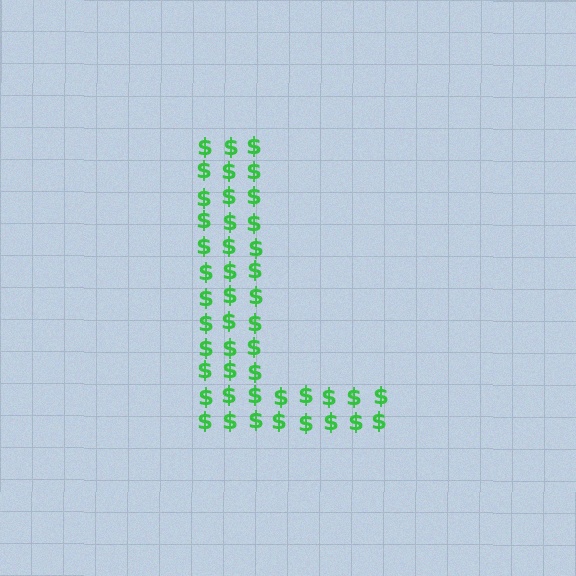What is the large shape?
The large shape is the letter L.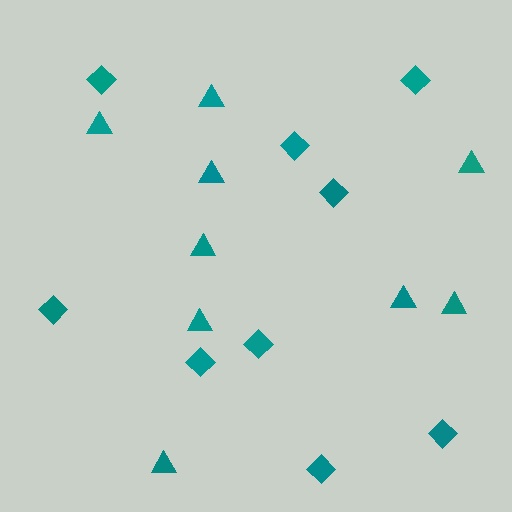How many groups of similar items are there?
There are 2 groups: one group of diamonds (9) and one group of triangles (9).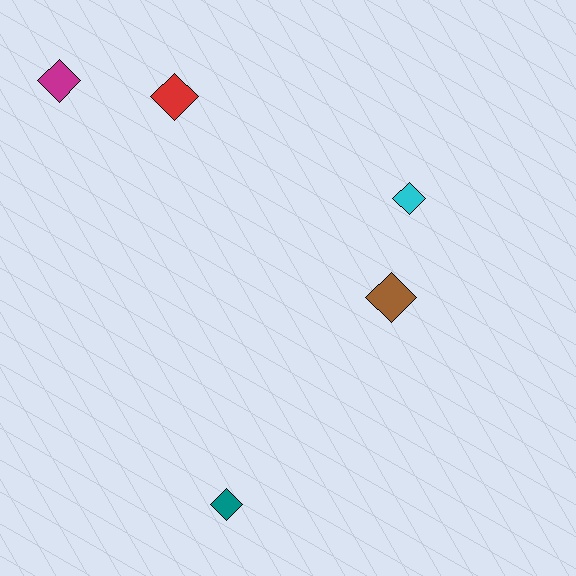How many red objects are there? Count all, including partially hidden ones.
There is 1 red object.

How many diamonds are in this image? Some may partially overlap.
There are 5 diamonds.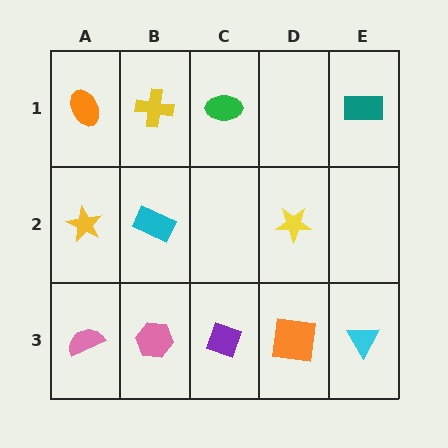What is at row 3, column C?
A purple diamond.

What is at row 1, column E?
A teal rectangle.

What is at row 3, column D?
An orange square.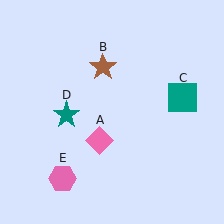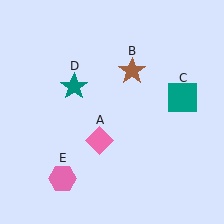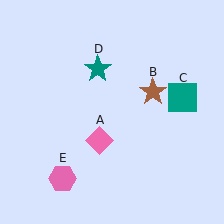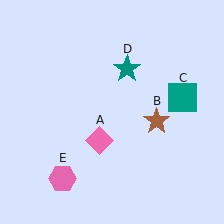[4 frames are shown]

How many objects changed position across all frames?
2 objects changed position: brown star (object B), teal star (object D).